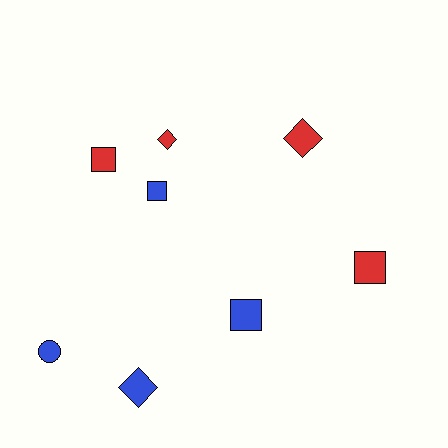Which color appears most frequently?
Blue, with 4 objects.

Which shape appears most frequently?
Square, with 4 objects.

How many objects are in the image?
There are 8 objects.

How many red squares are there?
There are 2 red squares.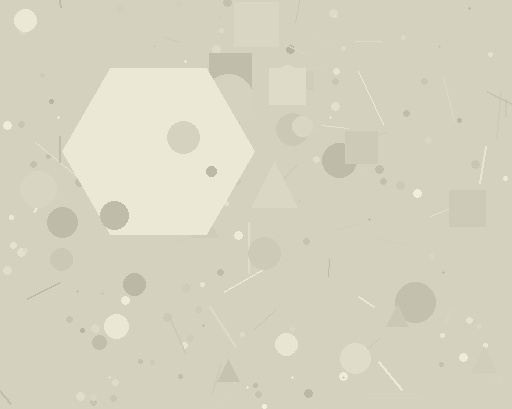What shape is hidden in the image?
A hexagon is hidden in the image.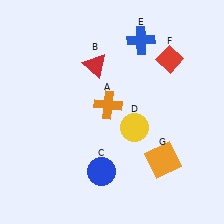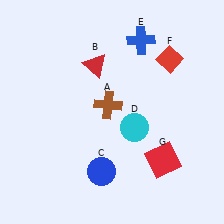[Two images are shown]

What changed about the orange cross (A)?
In Image 1, A is orange. In Image 2, it changed to brown.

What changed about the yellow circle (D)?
In Image 1, D is yellow. In Image 2, it changed to cyan.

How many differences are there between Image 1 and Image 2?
There are 3 differences between the two images.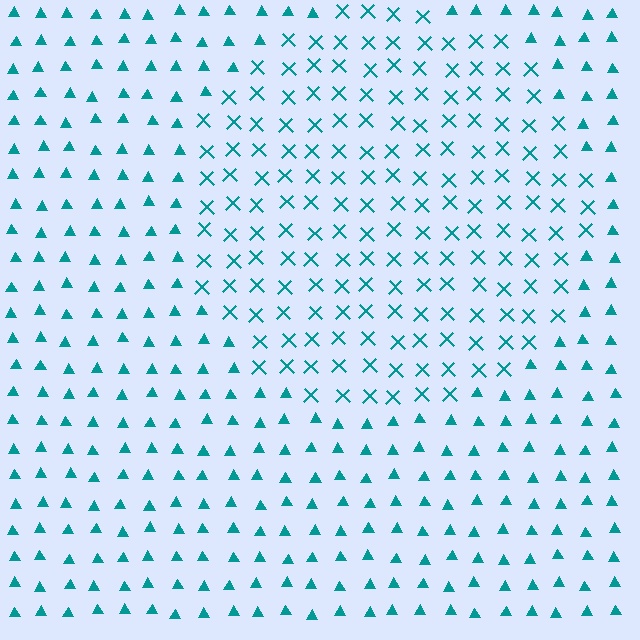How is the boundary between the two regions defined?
The boundary is defined by a change in element shape: X marks inside vs. triangles outside. All elements share the same color and spacing.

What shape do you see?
I see a circle.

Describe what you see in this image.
The image is filled with small teal elements arranged in a uniform grid. A circle-shaped region contains X marks, while the surrounding area contains triangles. The boundary is defined purely by the change in element shape.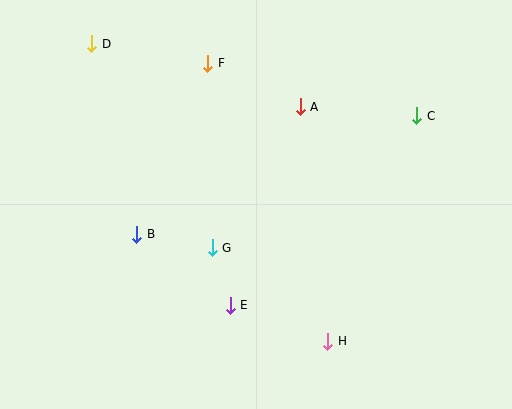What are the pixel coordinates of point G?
Point G is at (212, 248).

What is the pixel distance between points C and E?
The distance between C and E is 266 pixels.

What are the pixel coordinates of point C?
Point C is at (417, 116).